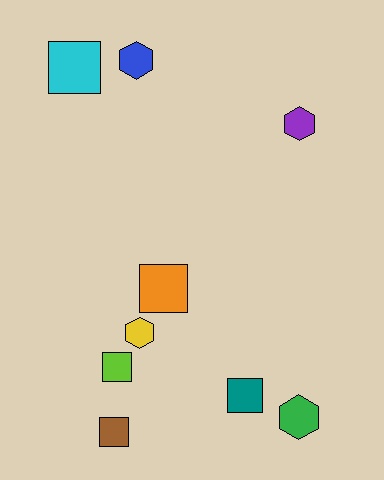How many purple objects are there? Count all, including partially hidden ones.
There is 1 purple object.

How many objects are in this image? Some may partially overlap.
There are 9 objects.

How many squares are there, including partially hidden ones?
There are 5 squares.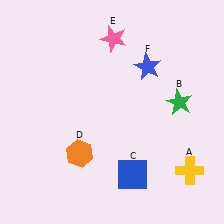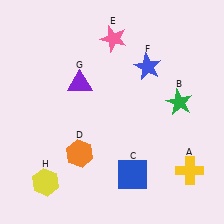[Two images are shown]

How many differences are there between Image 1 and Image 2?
There are 2 differences between the two images.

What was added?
A purple triangle (G), a yellow hexagon (H) were added in Image 2.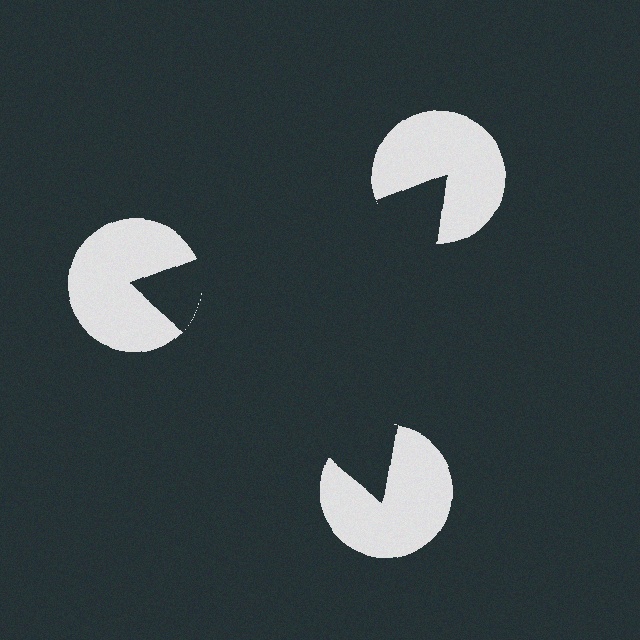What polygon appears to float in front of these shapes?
An illusory triangle — its edges are inferred from the aligned wedge cuts in the pac-man discs, not physically drawn.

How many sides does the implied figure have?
3 sides.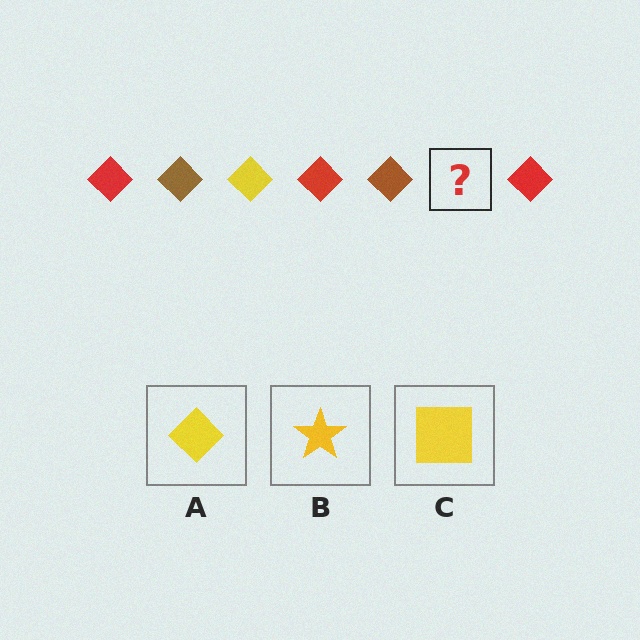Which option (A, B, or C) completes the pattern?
A.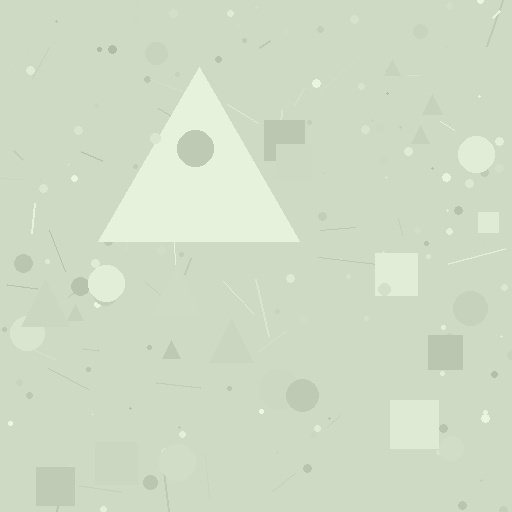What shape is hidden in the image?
A triangle is hidden in the image.